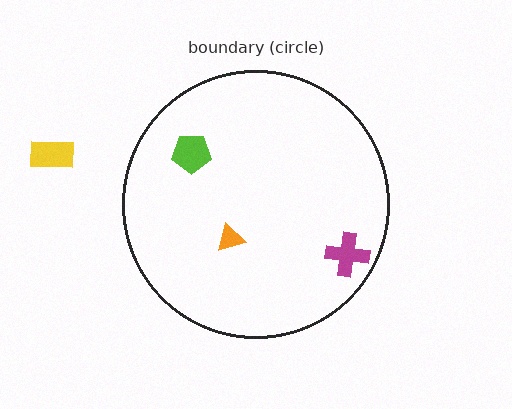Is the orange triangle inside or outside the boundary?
Inside.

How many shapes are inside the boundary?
3 inside, 1 outside.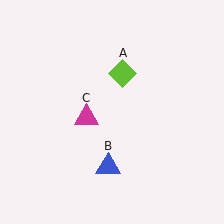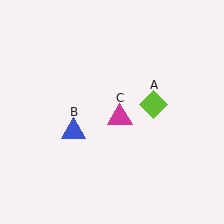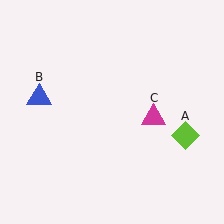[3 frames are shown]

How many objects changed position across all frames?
3 objects changed position: lime diamond (object A), blue triangle (object B), magenta triangle (object C).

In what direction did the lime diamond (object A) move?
The lime diamond (object A) moved down and to the right.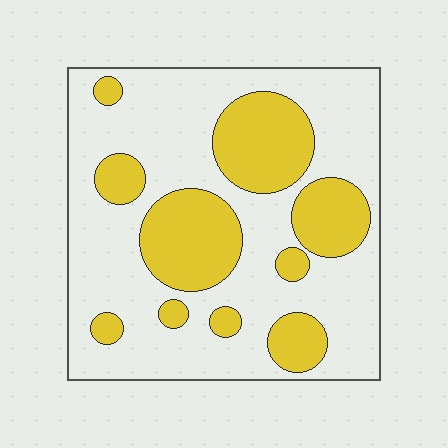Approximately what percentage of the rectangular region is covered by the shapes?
Approximately 30%.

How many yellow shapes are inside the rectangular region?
10.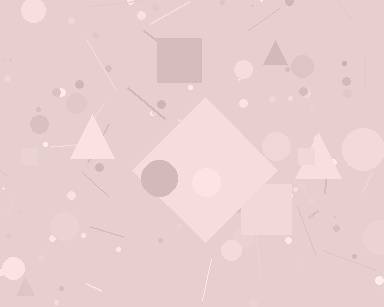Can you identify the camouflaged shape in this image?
The camouflaged shape is a diamond.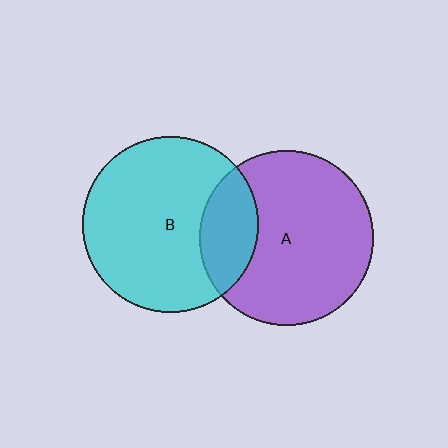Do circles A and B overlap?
Yes.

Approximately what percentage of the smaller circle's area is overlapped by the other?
Approximately 20%.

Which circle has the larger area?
Circle B (cyan).